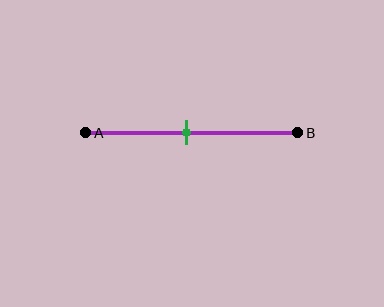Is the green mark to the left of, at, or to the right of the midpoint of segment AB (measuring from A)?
The green mark is approximately at the midpoint of segment AB.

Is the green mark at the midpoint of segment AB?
Yes, the mark is approximately at the midpoint.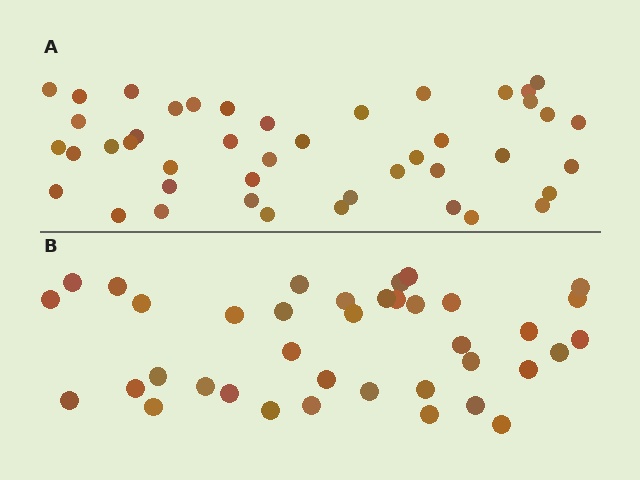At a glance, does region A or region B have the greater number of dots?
Region A (the top region) has more dots.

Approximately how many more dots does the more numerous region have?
Region A has about 6 more dots than region B.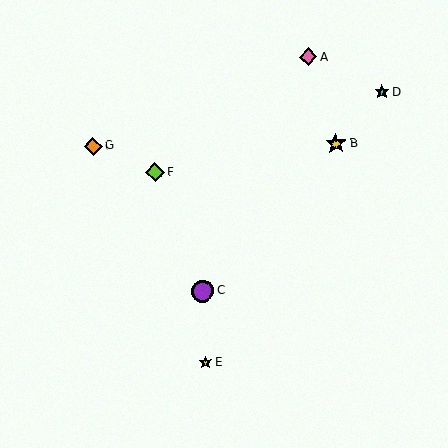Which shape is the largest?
The purple circle (labeled C) is the largest.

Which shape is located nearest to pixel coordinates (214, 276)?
The purple circle (labeled C) at (203, 291) is nearest to that location.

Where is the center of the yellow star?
The center of the yellow star is at (336, 143).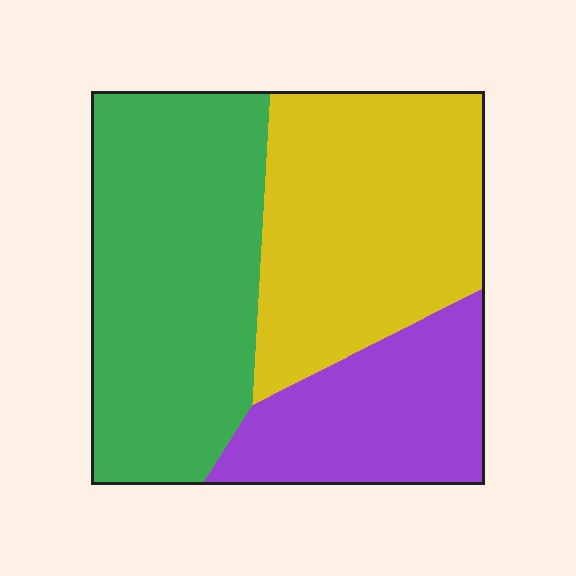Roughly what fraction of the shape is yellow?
Yellow covers about 35% of the shape.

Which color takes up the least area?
Purple, at roughly 20%.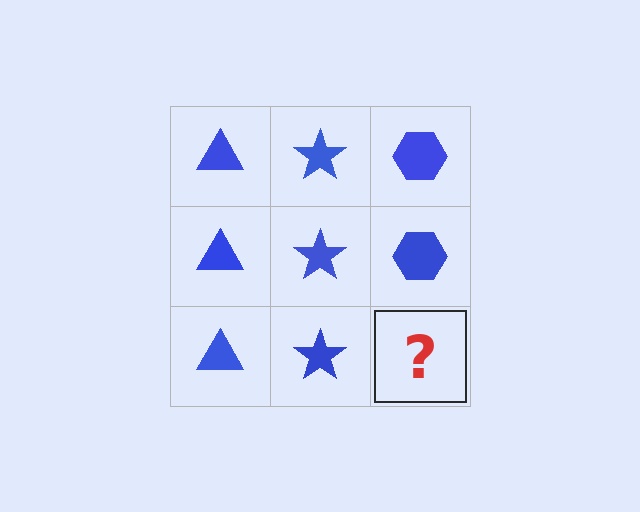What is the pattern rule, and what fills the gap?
The rule is that each column has a consistent shape. The gap should be filled with a blue hexagon.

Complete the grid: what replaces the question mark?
The question mark should be replaced with a blue hexagon.